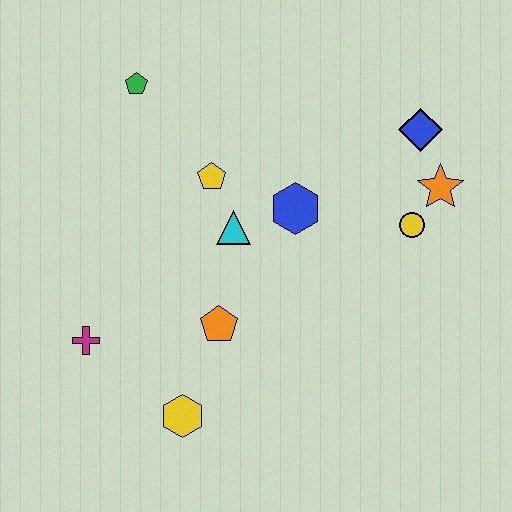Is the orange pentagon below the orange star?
Yes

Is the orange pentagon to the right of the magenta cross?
Yes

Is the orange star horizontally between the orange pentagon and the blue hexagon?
No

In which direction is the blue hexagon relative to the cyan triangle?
The blue hexagon is to the right of the cyan triangle.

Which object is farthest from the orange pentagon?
The blue diamond is farthest from the orange pentagon.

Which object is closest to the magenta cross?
The yellow hexagon is closest to the magenta cross.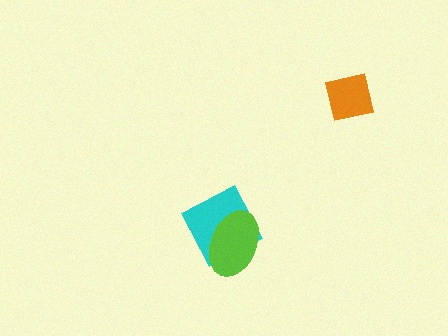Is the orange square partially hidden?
No, no other shape covers it.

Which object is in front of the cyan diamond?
The lime ellipse is in front of the cyan diamond.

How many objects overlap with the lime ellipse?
1 object overlaps with the lime ellipse.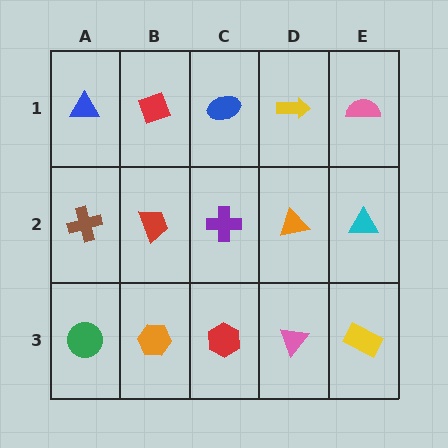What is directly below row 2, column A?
A green circle.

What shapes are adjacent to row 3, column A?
A brown cross (row 2, column A), an orange hexagon (row 3, column B).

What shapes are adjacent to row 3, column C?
A purple cross (row 2, column C), an orange hexagon (row 3, column B), a pink triangle (row 3, column D).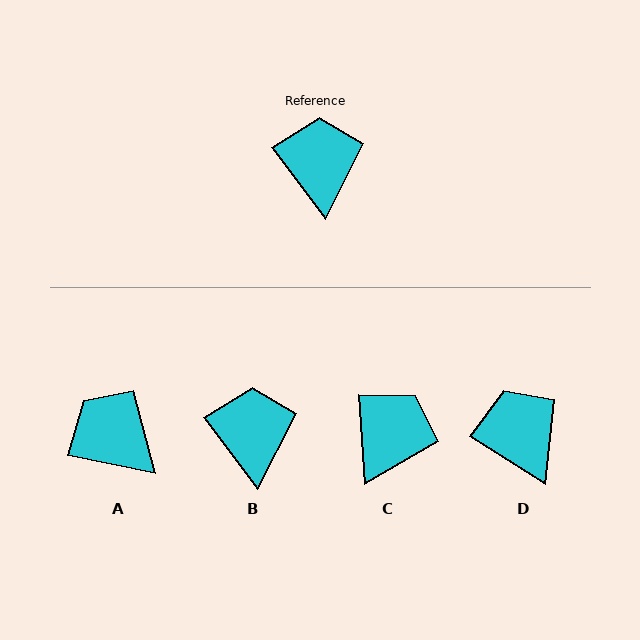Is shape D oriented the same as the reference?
No, it is off by about 21 degrees.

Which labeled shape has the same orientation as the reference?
B.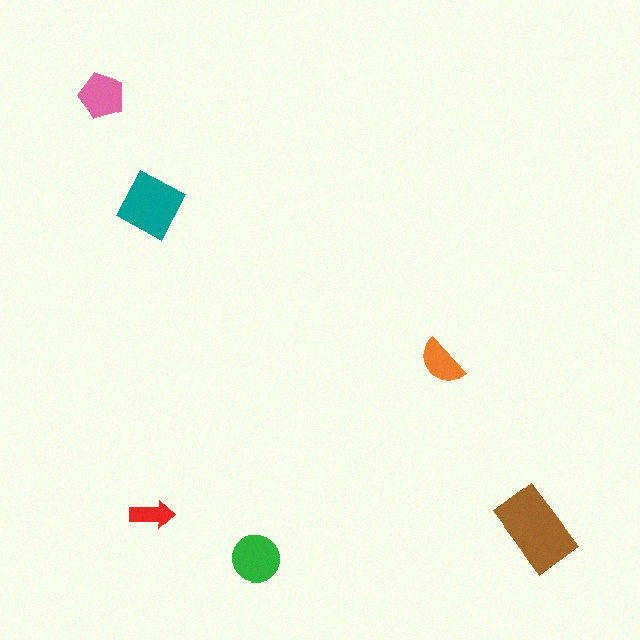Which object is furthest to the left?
The pink pentagon is leftmost.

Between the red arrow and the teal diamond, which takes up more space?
The teal diamond.